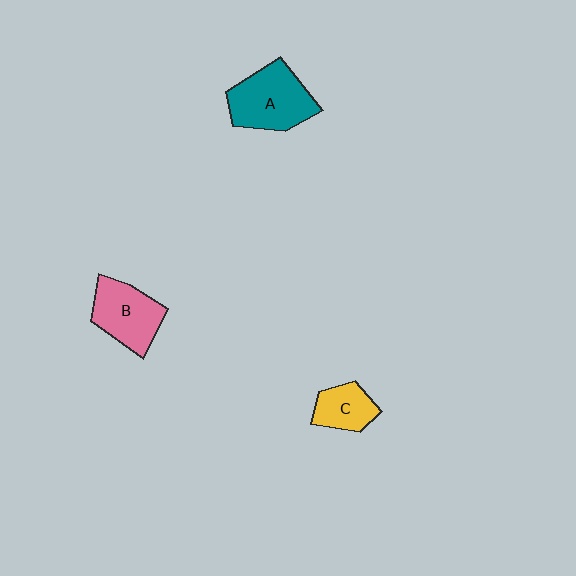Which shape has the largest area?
Shape A (teal).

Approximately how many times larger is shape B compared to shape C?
Approximately 1.5 times.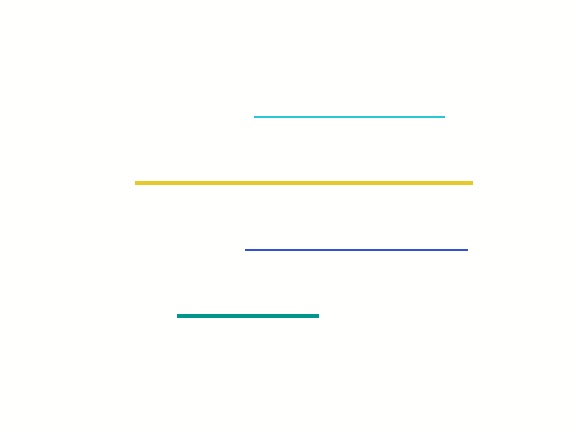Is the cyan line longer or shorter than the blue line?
The blue line is longer than the cyan line.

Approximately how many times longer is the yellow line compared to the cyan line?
The yellow line is approximately 1.8 times the length of the cyan line.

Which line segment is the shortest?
The teal line is the shortest at approximately 140 pixels.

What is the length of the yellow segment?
The yellow segment is approximately 337 pixels long.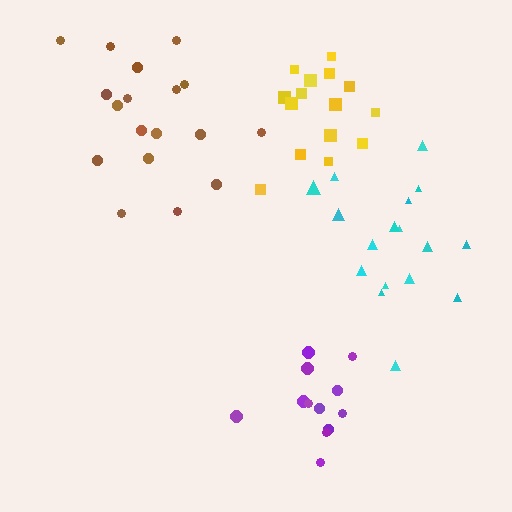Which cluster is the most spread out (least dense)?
Cyan.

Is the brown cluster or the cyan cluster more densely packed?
Brown.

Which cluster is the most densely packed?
Purple.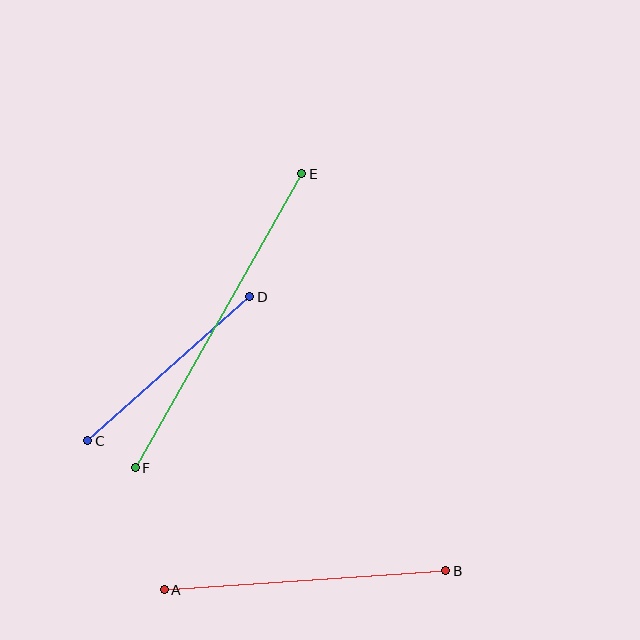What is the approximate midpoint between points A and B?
The midpoint is at approximately (305, 580) pixels.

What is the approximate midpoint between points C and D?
The midpoint is at approximately (169, 369) pixels.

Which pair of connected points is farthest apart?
Points E and F are farthest apart.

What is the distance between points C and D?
The distance is approximately 217 pixels.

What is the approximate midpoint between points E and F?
The midpoint is at approximately (218, 321) pixels.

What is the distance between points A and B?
The distance is approximately 282 pixels.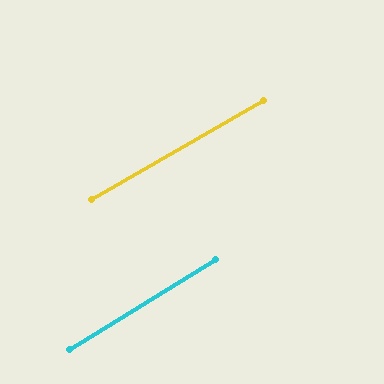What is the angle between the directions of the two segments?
Approximately 2 degrees.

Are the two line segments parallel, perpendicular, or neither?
Parallel — their directions differ by only 1.9°.